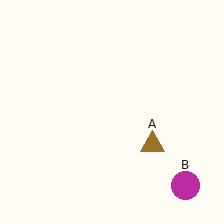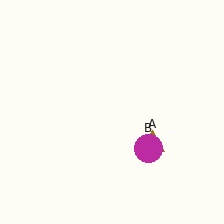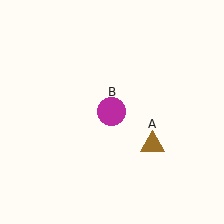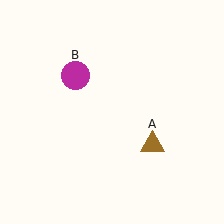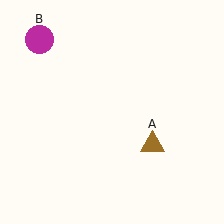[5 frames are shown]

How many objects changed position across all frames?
1 object changed position: magenta circle (object B).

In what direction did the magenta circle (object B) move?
The magenta circle (object B) moved up and to the left.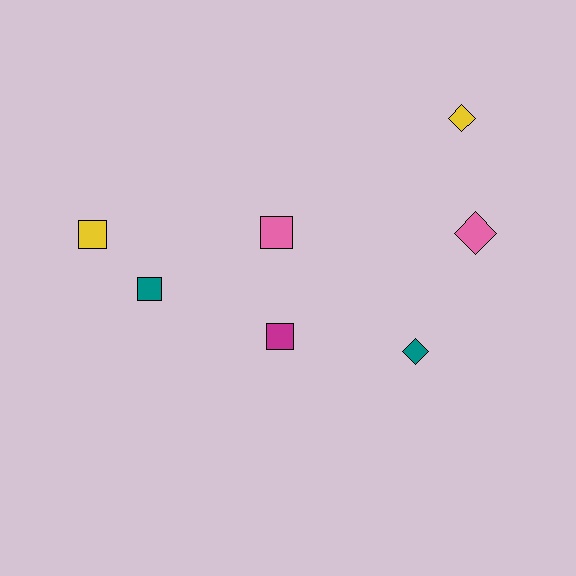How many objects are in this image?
There are 7 objects.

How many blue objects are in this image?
There are no blue objects.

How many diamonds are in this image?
There are 3 diamonds.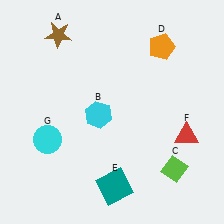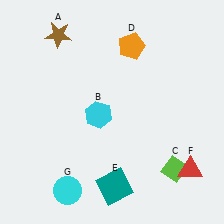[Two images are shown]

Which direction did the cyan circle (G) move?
The cyan circle (G) moved down.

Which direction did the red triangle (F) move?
The red triangle (F) moved down.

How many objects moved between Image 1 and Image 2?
3 objects moved between the two images.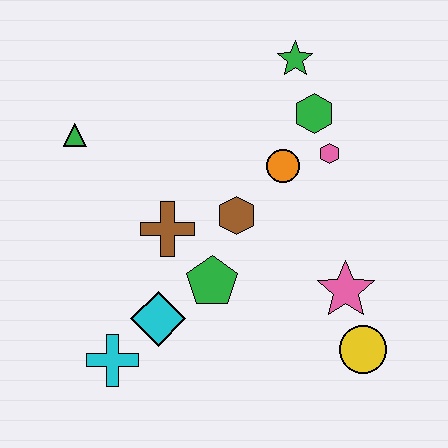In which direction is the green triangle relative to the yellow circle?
The green triangle is to the left of the yellow circle.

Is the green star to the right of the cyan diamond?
Yes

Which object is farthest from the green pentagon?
The green star is farthest from the green pentagon.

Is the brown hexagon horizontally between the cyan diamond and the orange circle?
Yes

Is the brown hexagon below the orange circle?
Yes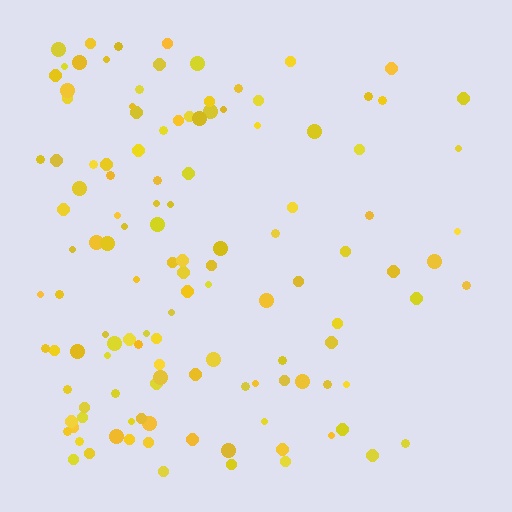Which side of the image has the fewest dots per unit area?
The right.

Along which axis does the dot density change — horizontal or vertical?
Horizontal.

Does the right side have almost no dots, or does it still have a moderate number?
Still a moderate number, just noticeably fewer than the left.